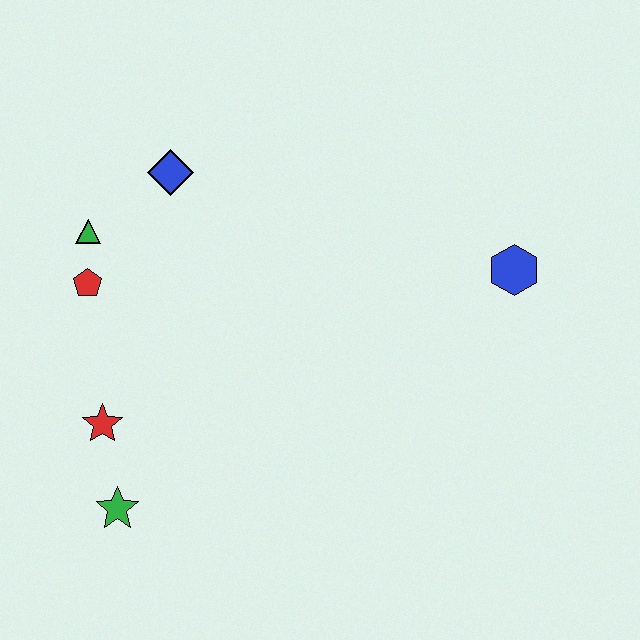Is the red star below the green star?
No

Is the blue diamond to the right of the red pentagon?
Yes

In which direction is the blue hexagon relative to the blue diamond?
The blue hexagon is to the right of the blue diamond.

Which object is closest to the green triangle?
The red pentagon is closest to the green triangle.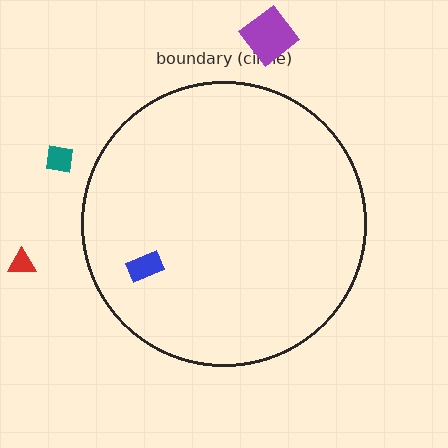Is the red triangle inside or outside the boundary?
Outside.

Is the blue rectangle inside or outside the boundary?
Inside.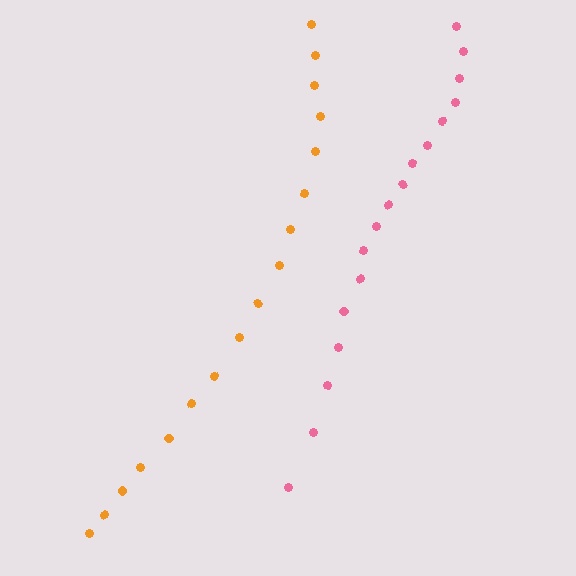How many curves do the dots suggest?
There are 2 distinct paths.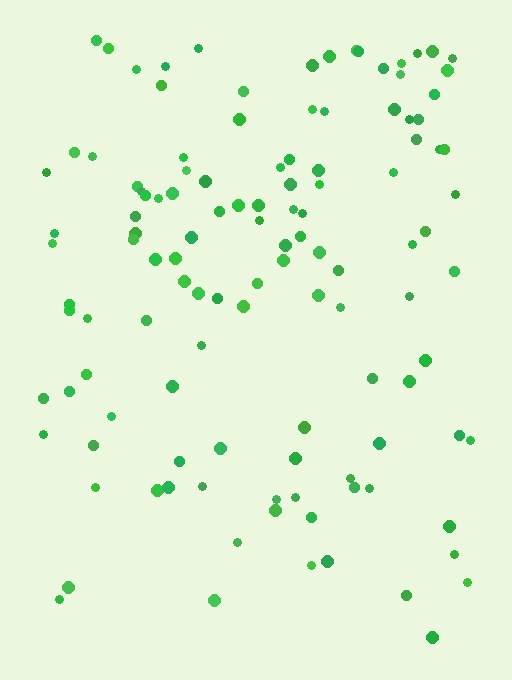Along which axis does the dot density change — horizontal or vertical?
Vertical.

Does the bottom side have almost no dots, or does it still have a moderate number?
Still a moderate number, just noticeably fewer than the top.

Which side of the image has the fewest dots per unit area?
The bottom.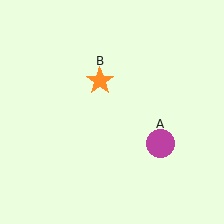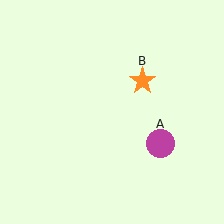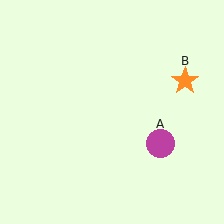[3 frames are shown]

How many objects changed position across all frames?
1 object changed position: orange star (object B).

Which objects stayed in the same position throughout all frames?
Magenta circle (object A) remained stationary.